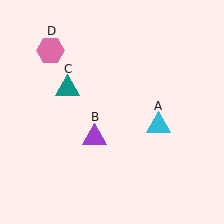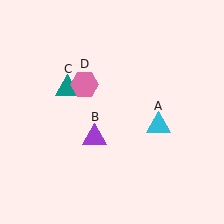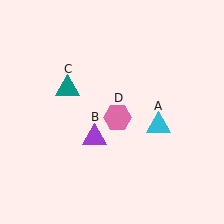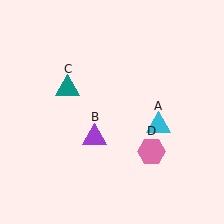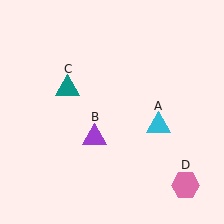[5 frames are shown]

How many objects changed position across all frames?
1 object changed position: pink hexagon (object D).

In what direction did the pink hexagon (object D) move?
The pink hexagon (object D) moved down and to the right.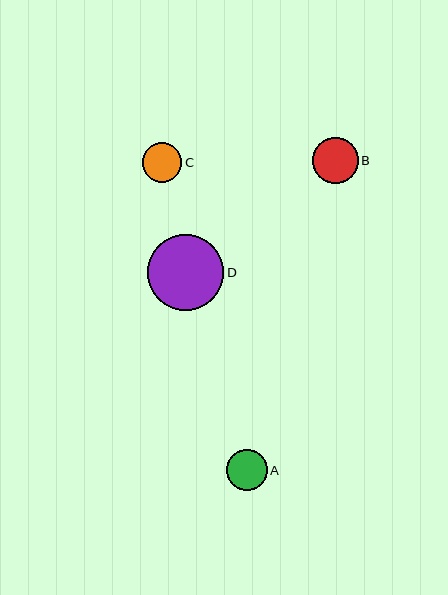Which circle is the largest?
Circle D is the largest with a size of approximately 76 pixels.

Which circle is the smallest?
Circle C is the smallest with a size of approximately 40 pixels.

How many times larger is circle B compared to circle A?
Circle B is approximately 1.1 times the size of circle A.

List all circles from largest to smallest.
From largest to smallest: D, B, A, C.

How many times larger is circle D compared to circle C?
Circle D is approximately 1.9 times the size of circle C.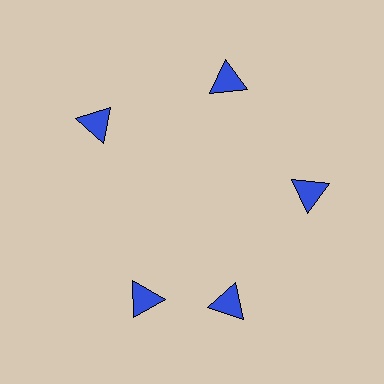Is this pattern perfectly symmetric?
No. The 5 blue triangles are arranged in a ring, but one element near the 8 o'clock position is rotated out of alignment along the ring, breaking the 5-fold rotational symmetry.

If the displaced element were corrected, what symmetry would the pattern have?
It would have 5-fold rotational symmetry — the pattern would map onto itself every 72 degrees.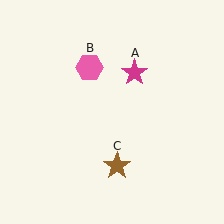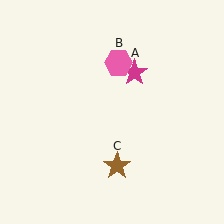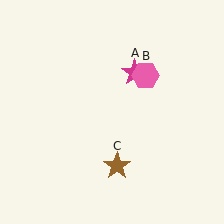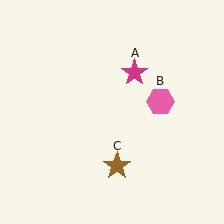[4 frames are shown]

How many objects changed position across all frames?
1 object changed position: pink hexagon (object B).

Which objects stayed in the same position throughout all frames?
Magenta star (object A) and brown star (object C) remained stationary.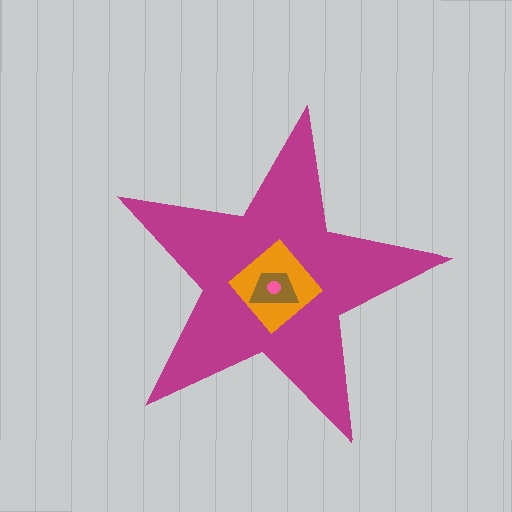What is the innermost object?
The pink circle.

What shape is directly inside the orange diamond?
The brown trapezoid.